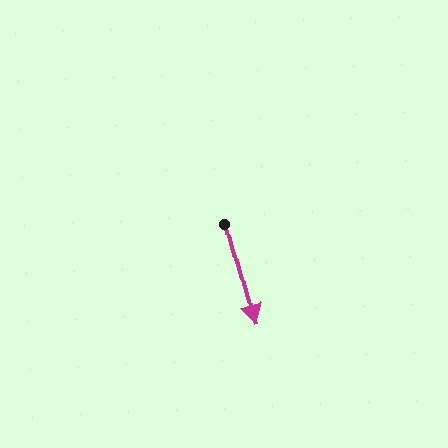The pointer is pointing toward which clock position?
Roughly 5 o'clock.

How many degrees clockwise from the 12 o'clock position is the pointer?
Approximately 165 degrees.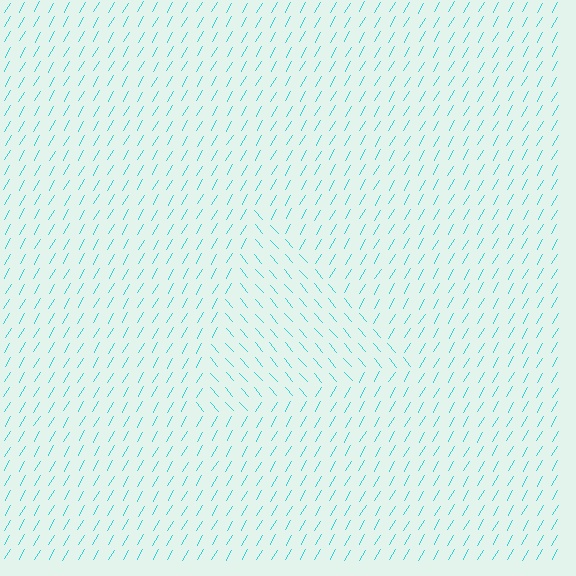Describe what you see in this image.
The image is filled with small cyan line segments. A triangle region in the image has lines oriented differently from the surrounding lines, creating a visible texture boundary.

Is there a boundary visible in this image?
Yes, there is a texture boundary formed by a change in line orientation.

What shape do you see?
I see a triangle.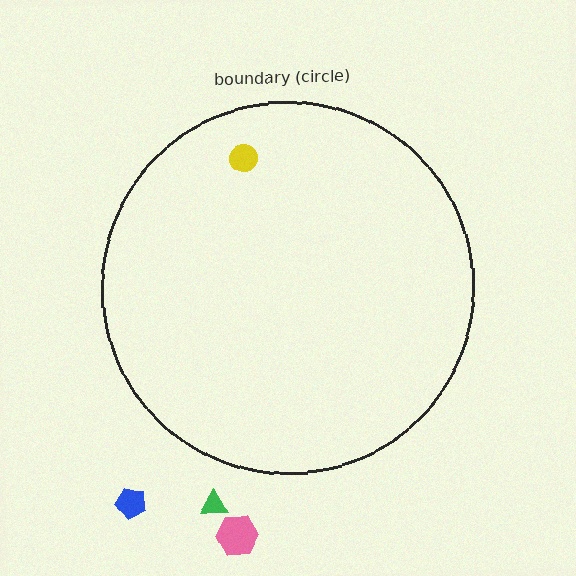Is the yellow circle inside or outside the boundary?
Inside.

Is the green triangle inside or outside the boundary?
Outside.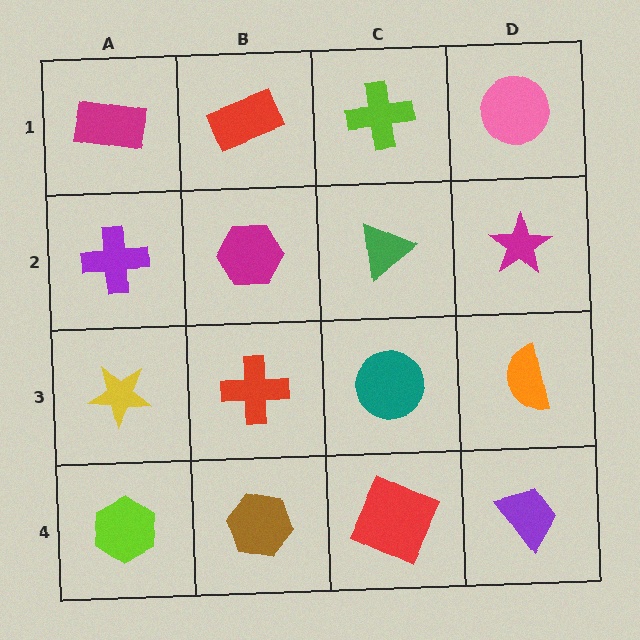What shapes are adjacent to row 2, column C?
A lime cross (row 1, column C), a teal circle (row 3, column C), a magenta hexagon (row 2, column B), a magenta star (row 2, column D).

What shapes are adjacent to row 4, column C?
A teal circle (row 3, column C), a brown hexagon (row 4, column B), a purple trapezoid (row 4, column D).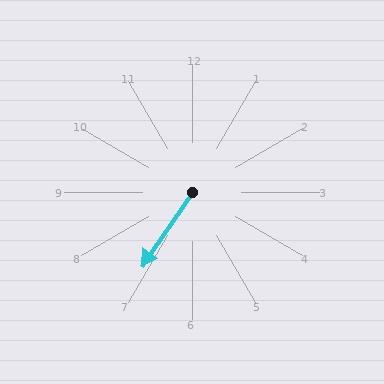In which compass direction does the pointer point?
Southwest.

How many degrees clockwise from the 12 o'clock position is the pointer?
Approximately 214 degrees.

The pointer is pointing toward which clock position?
Roughly 7 o'clock.